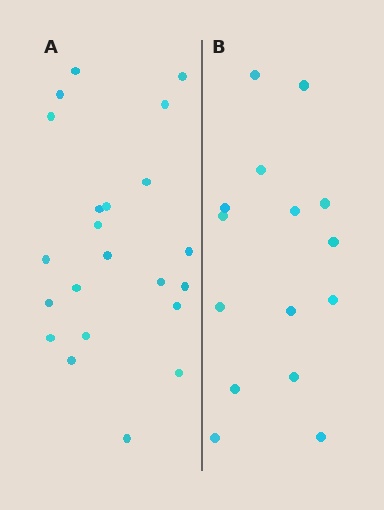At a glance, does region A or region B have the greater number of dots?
Region A (the left region) has more dots.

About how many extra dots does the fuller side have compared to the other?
Region A has roughly 8 or so more dots than region B.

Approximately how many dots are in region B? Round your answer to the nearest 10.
About 20 dots. (The exact count is 15, which rounds to 20.)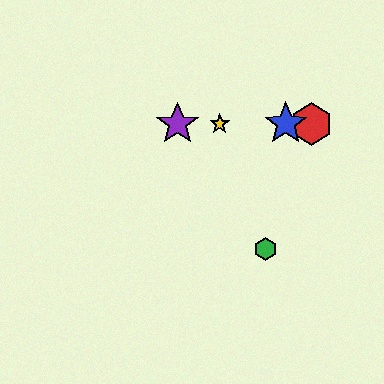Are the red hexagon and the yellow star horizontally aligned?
Yes, both are at y≈124.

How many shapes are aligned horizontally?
4 shapes (the red hexagon, the blue star, the yellow star, the purple star) are aligned horizontally.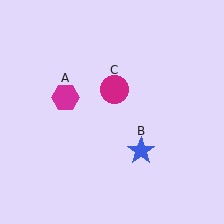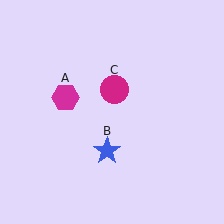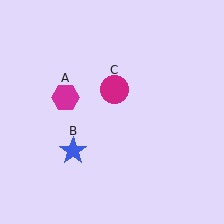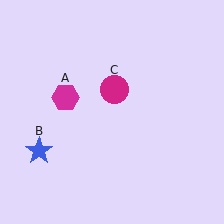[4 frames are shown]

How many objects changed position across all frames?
1 object changed position: blue star (object B).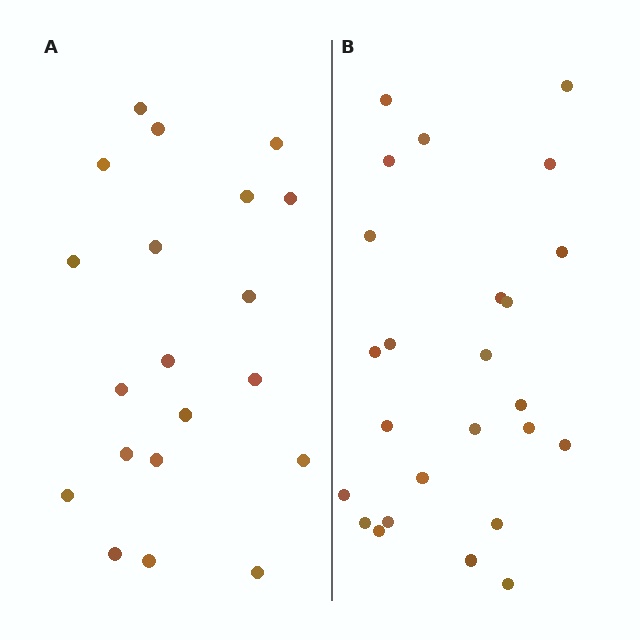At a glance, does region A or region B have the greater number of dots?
Region B (the right region) has more dots.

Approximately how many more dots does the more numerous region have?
Region B has about 5 more dots than region A.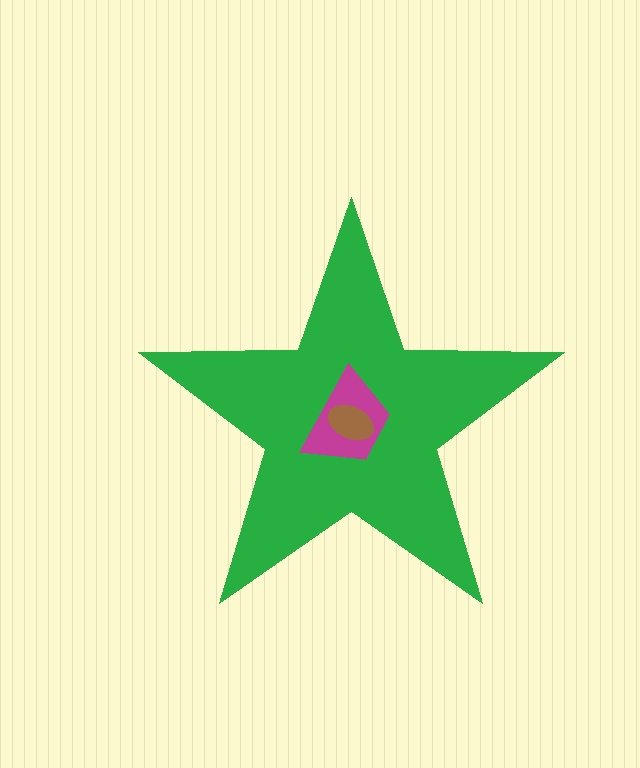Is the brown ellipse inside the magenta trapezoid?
Yes.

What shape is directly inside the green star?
The magenta trapezoid.